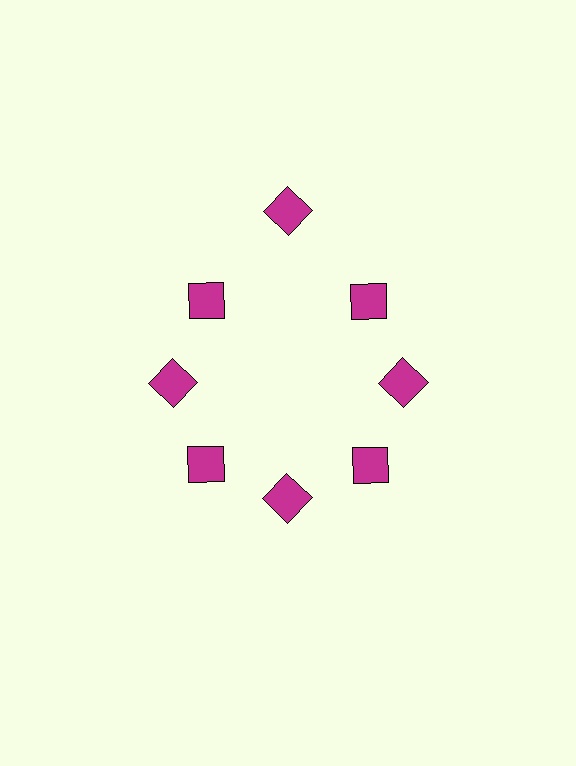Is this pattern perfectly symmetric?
No. The 8 magenta squares are arranged in a ring, but one element near the 12 o'clock position is pushed outward from the center, breaking the 8-fold rotational symmetry.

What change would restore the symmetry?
The symmetry would be restored by moving it inward, back onto the ring so that all 8 squares sit at equal angles and equal distance from the center.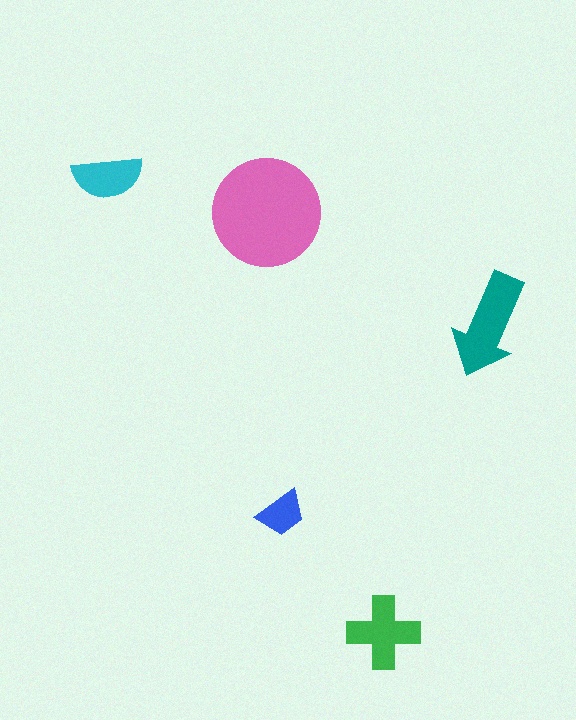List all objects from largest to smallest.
The pink circle, the teal arrow, the green cross, the cyan semicircle, the blue trapezoid.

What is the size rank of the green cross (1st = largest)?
3rd.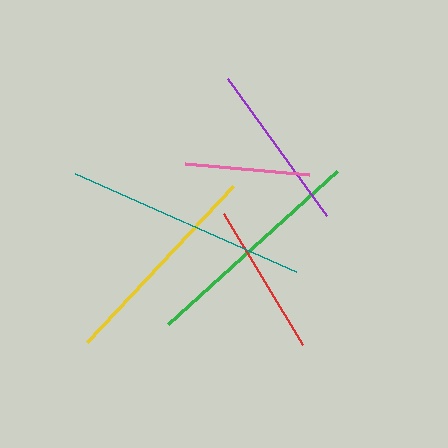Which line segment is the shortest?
The pink line is the shortest at approximately 124 pixels.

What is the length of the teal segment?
The teal segment is approximately 242 pixels long.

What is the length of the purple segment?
The purple segment is approximately 168 pixels long.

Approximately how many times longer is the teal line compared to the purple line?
The teal line is approximately 1.4 times the length of the purple line.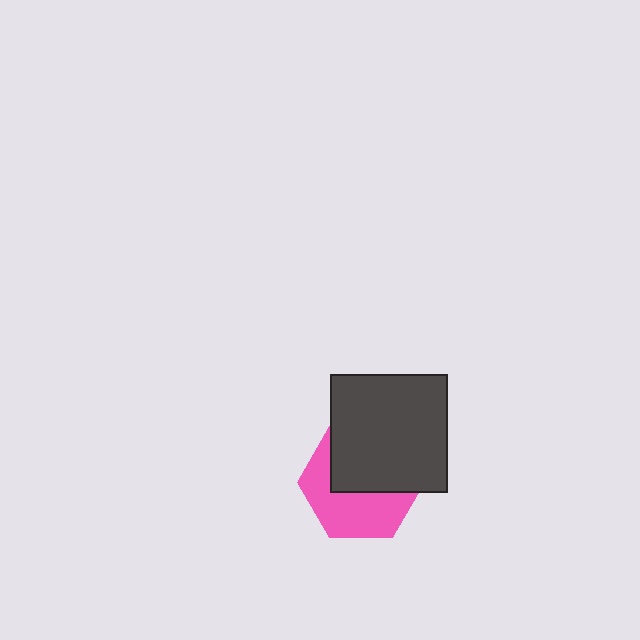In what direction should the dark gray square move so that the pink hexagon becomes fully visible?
The dark gray square should move up. That is the shortest direction to clear the overlap and leave the pink hexagon fully visible.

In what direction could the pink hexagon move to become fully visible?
The pink hexagon could move down. That would shift it out from behind the dark gray square entirely.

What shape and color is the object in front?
The object in front is a dark gray square.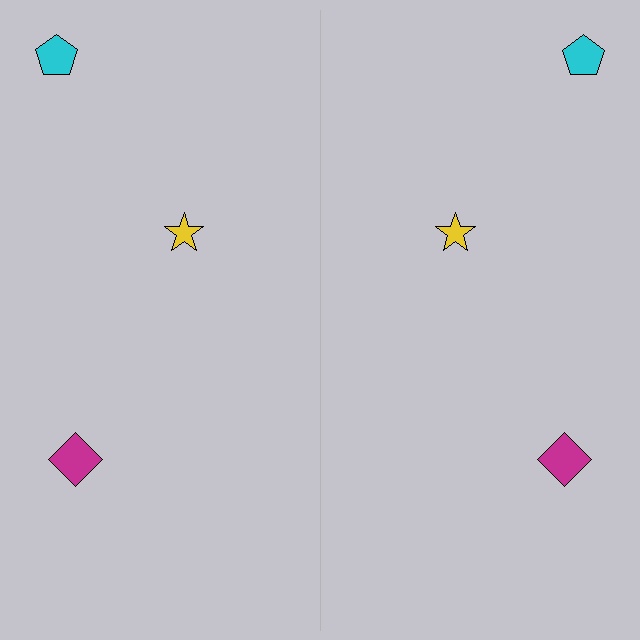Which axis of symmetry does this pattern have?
The pattern has a vertical axis of symmetry running through the center of the image.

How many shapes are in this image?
There are 6 shapes in this image.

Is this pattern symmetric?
Yes, this pattern has bilateral (reflection) symmetry.